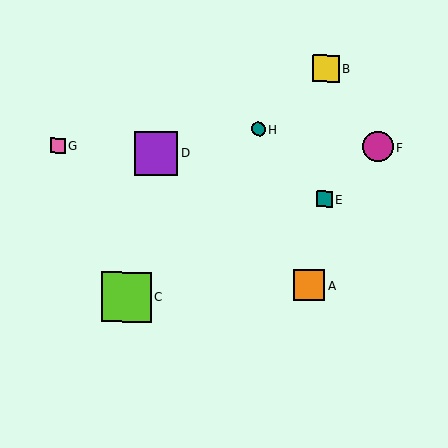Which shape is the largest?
The lime square (labeled C) is the largest.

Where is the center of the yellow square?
The center of the yellow square is at (326, 69).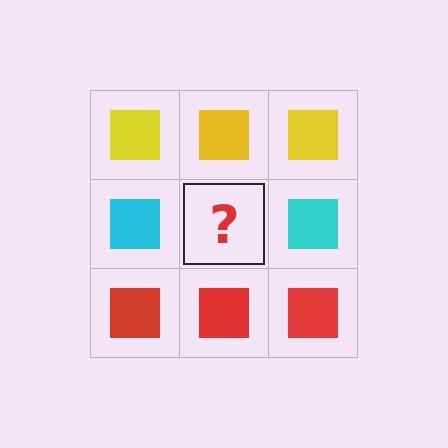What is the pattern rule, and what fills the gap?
The rule is that each row has a consistent color. The gap should be filled with a cyan square.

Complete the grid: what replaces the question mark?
The question mark should be replaced with a cyan square.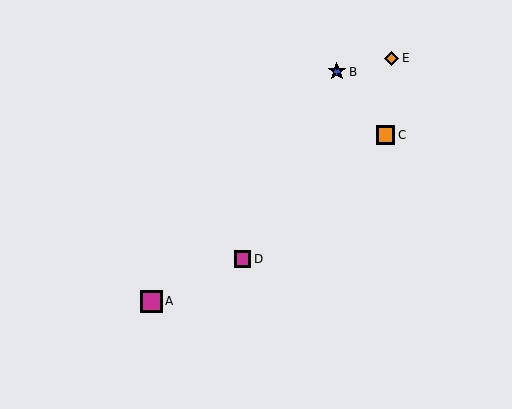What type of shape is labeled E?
Shape E is an orange diamond.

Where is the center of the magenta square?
The center of the magenta square is at (243, 259).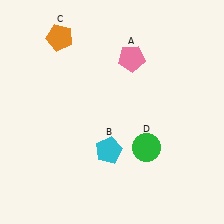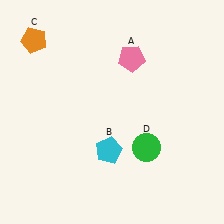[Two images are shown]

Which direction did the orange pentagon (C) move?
The orange pentagon (C) moved left.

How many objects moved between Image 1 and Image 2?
1 object moved between the two images.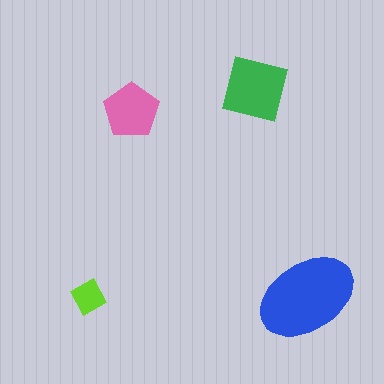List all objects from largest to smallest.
The blue ellipse, the green square, the pink pentagon, the lime diamond.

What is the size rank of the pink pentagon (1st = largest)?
3rd.